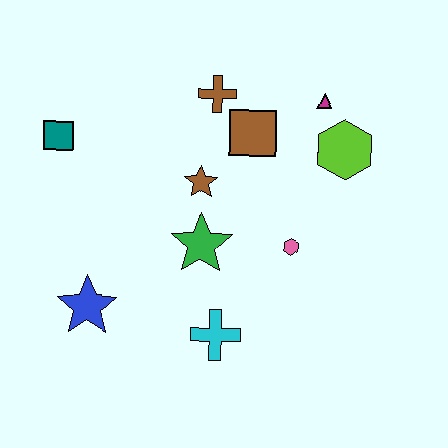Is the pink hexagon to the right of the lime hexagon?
No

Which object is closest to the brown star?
The green star is closest to the brown star.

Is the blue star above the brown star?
No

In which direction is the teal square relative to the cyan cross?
The teal square is above the cyan cross.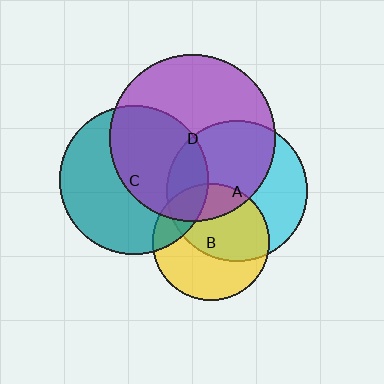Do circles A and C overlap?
Yes.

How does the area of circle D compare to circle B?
Approximately 2.0 times.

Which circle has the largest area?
Circle D (purple).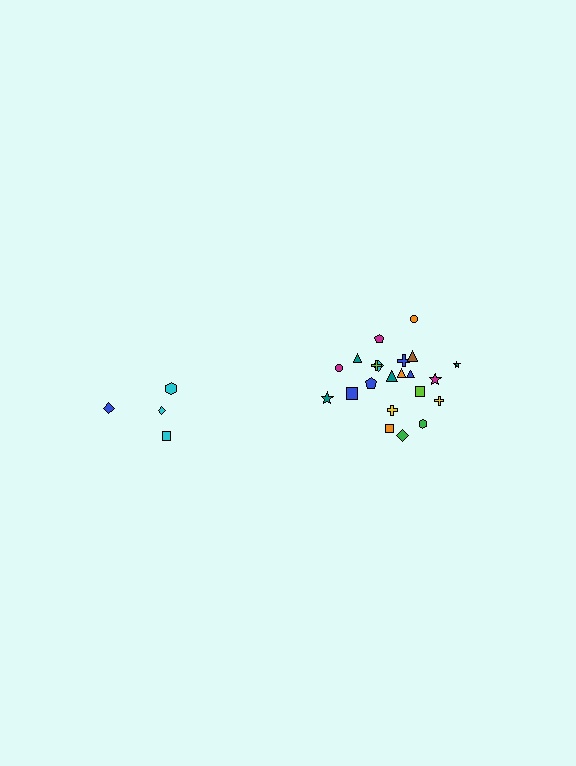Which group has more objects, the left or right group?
The right group.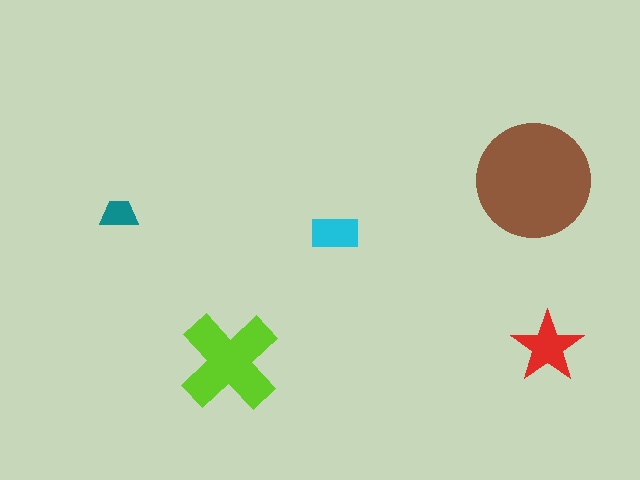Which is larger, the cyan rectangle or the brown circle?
The brown circle.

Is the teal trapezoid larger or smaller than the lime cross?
Smaller.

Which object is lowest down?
The lime cross is bottommost.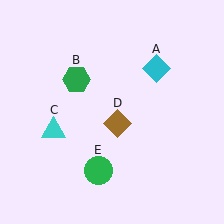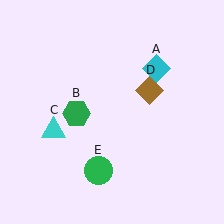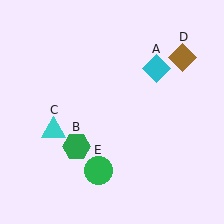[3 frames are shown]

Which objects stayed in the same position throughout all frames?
Cyan diamond (object A) and cyan triangle (object C) and green circle (object E) remained stationary.